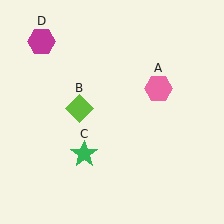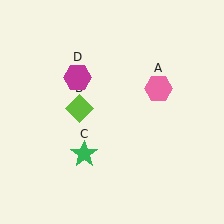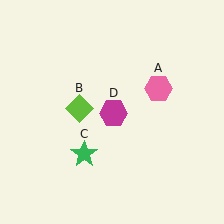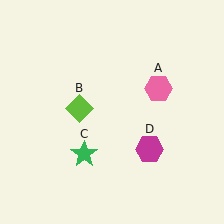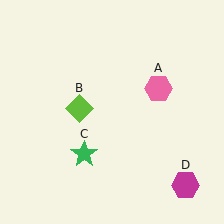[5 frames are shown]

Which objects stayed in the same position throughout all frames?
Pink hexagon (object A) and lime diamond (object B) and green star (object C) remained stationary.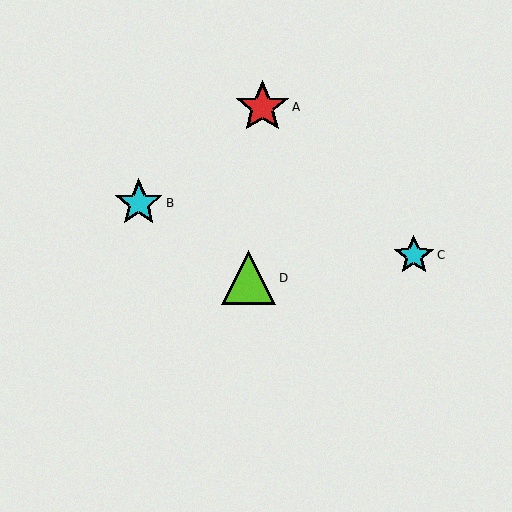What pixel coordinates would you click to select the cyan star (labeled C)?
Click at (414, 255) to select the cyan star C.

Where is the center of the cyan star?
The center of the cyan star is at (139, 203).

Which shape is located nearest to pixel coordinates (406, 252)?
The cyan star (labeled C) at (414, 255) is nearest to that location.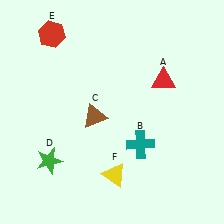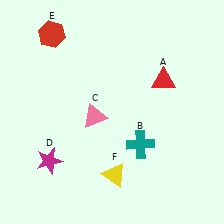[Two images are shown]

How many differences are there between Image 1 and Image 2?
There are 2 differences between the two images.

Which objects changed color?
C changed from brown to pink. D changed from green to magenta.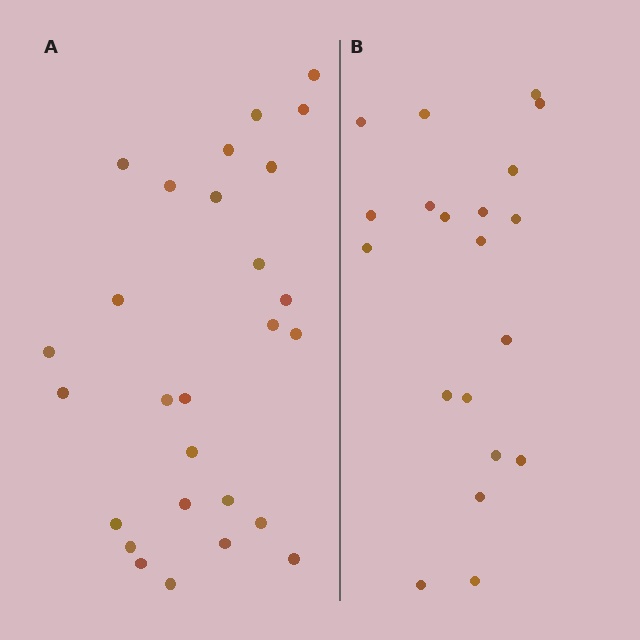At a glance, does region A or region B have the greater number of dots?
Region A (the left region) has more dots.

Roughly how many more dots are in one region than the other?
Region A has roughly 8 or so more dots than region B.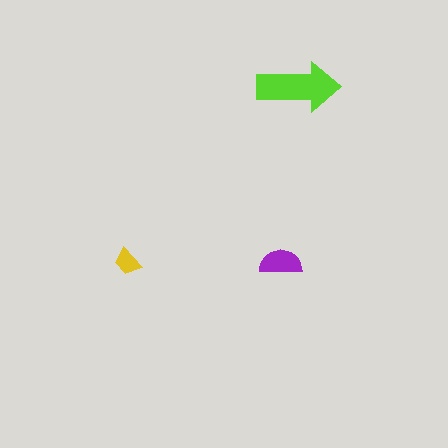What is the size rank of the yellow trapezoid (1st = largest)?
3rd.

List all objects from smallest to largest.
The yellow trapezoid, the purple semicircle, the lime arrow.